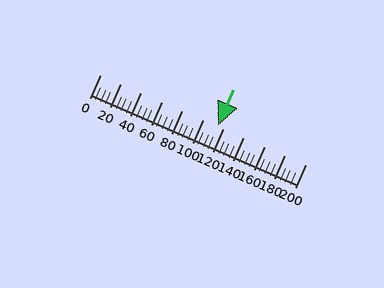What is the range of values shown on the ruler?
The ruler shows values from 0 to 200.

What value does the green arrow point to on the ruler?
The green arrow points to approximately 114.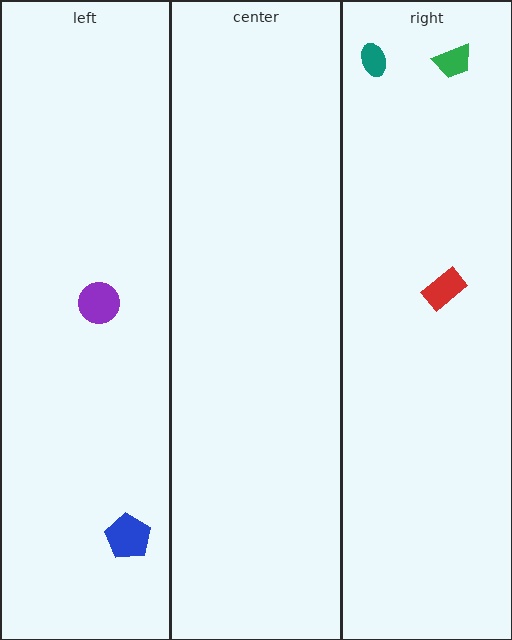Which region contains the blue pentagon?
The left region.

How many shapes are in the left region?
2.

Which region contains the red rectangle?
The right region.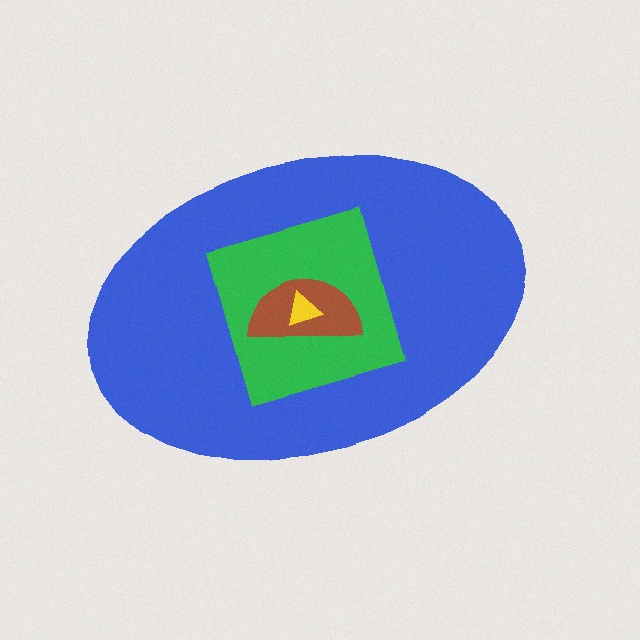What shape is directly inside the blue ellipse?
The green square.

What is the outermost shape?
The blue ellipse.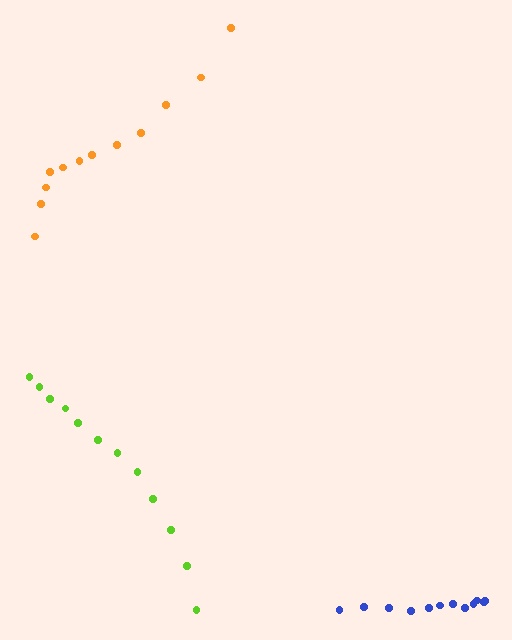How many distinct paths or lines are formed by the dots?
There are 3 distinct paths.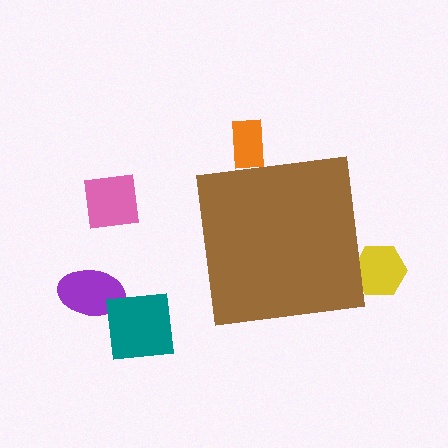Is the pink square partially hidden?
No, the pink square is fully visible.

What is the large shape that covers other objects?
A brown square.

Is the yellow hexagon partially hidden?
Yes, the yellow hexagon is partially hidden behind the brown square.